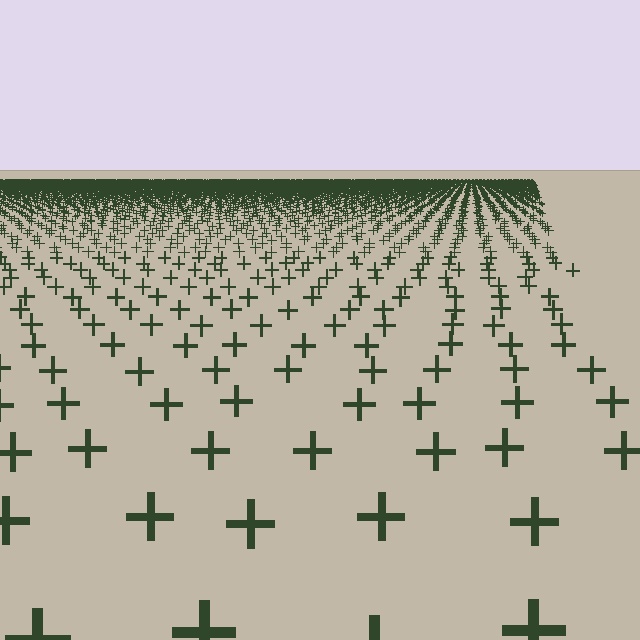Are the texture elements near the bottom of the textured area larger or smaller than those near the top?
Larger. Near the bottom, elements are closer to the viewer and appear at a bigger on-screen size.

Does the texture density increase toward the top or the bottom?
Density increases toward the top.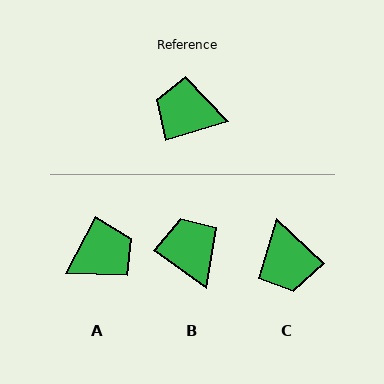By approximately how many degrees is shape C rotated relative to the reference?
Approximately 120 degrees counter-clockwise.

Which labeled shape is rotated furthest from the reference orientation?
A, about 135 degrees away.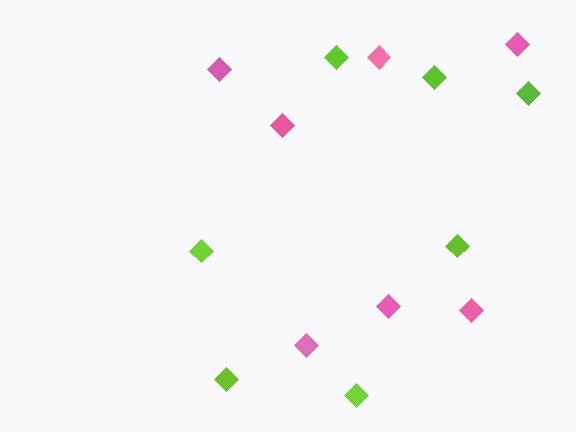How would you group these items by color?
There are 2 groups: one group of pink diamonds (7) and one group of lime diamonds (7).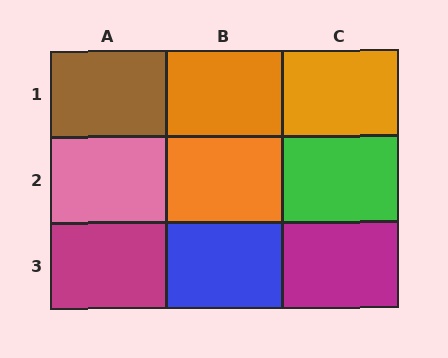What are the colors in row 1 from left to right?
Brown, orange, orange.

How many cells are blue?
1 cell is blue.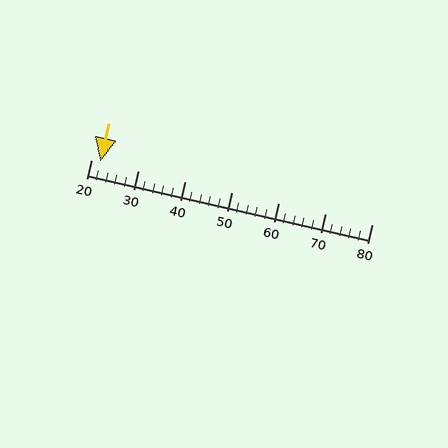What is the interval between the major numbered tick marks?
The major tick marks are spaced 10 units apart.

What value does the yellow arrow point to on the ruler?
The yellow arrow points to approximately 22.